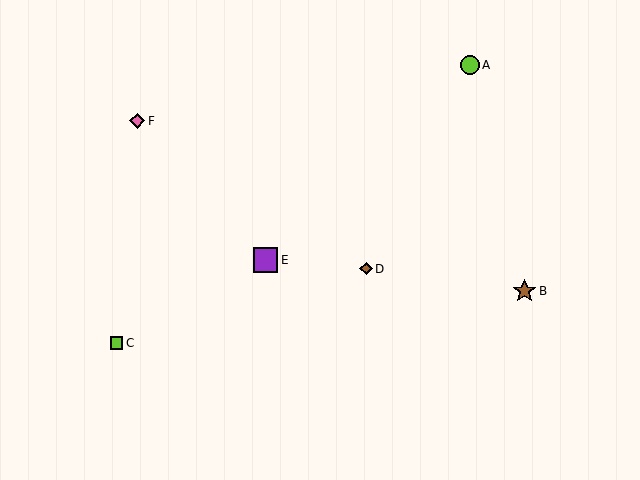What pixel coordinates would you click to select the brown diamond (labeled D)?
Click at (366, 269) to select the brown diamond D.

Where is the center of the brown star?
The center of the brown star is at (524, 291).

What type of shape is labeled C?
Shape C is a lime square.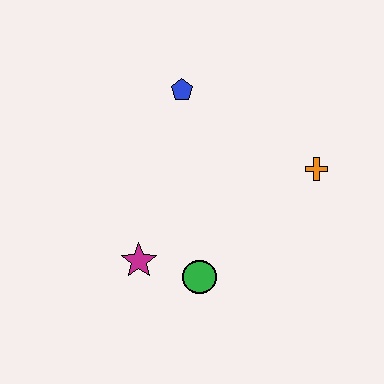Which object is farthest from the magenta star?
The orange cross is farthest from the magenta star.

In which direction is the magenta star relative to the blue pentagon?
The magenta star is below the blue pentagon.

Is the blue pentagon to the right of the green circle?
No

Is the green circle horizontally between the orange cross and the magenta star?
Yes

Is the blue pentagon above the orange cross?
Yes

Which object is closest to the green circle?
The magenta star is closest to the green circle.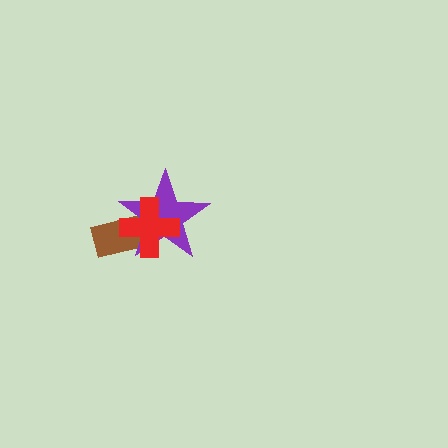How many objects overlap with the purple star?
2 objects overlap with the purple star.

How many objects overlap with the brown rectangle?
2 objects overlap with the brown rectangle.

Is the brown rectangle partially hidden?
Yes, it is partially covered by another shape.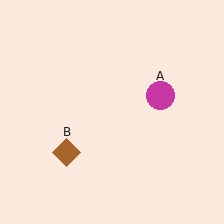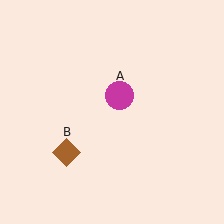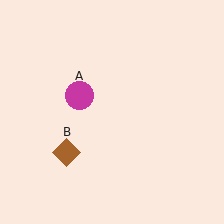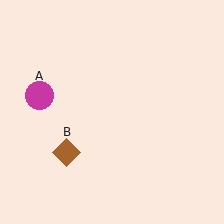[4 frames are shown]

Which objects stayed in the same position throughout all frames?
Brown diamond (object B) remained stationary.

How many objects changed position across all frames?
1 object changed position: magenta circle (object A).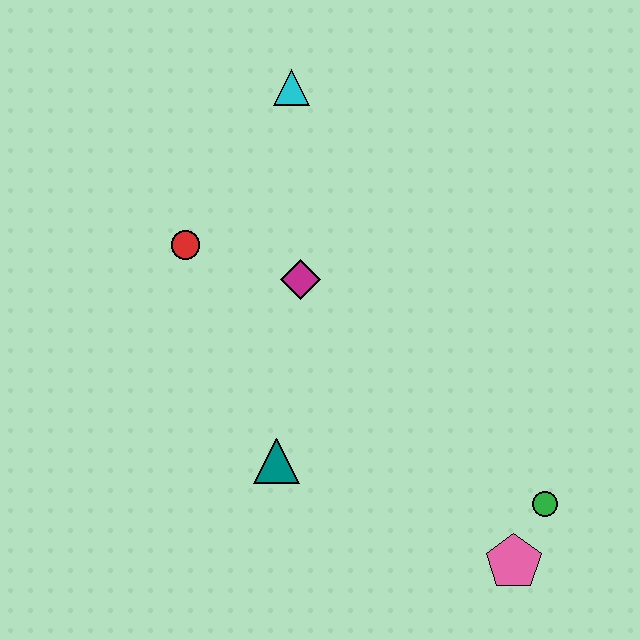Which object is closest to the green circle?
The pink pentagon is closest to the green circle.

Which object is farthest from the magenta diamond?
The pink pentagon is farthest from the magenta diamond.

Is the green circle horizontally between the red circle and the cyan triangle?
No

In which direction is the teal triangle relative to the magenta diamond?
The teal triangle is below the magenta diamond.